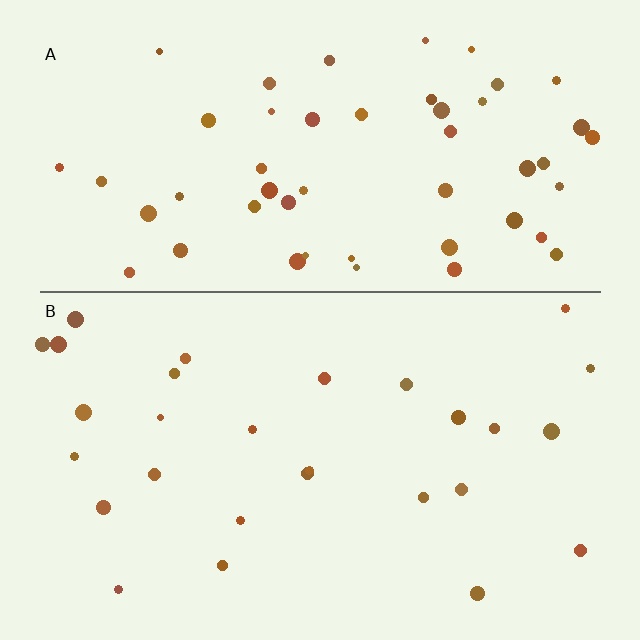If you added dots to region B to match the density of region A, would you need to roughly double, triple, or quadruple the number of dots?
Approximately double.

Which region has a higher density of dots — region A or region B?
A (the top).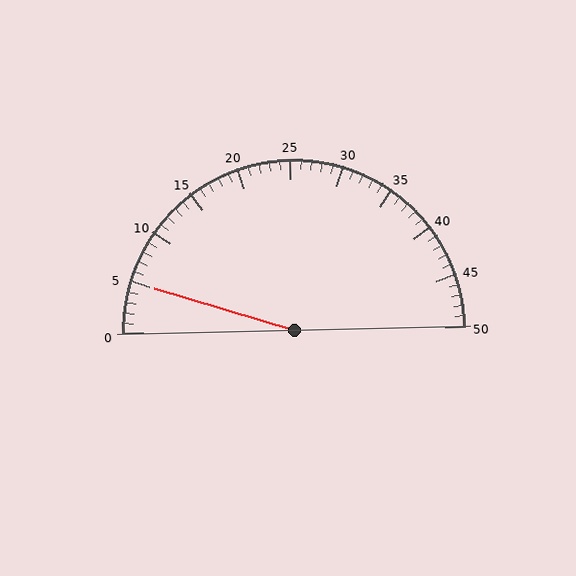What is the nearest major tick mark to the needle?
The nearest major tick mark is 5.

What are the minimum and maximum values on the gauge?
The gauge ranges from 0 to 50.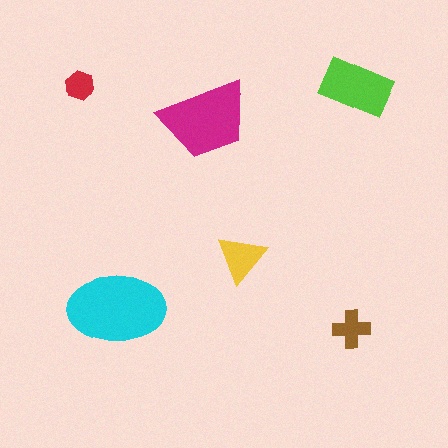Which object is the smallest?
The red hexagon.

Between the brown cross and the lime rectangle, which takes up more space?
The lime rectangle.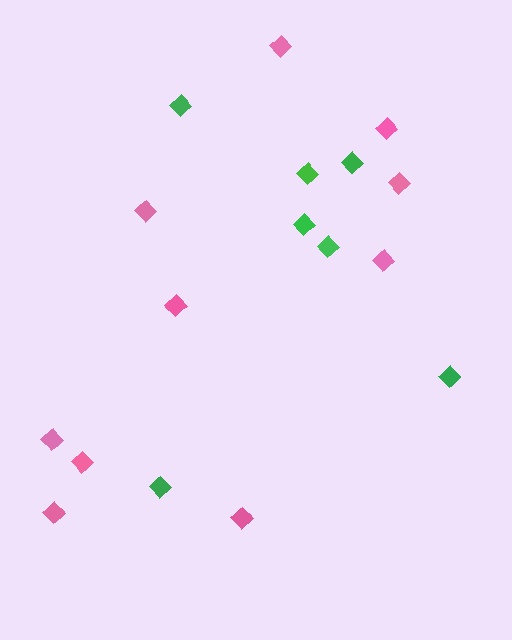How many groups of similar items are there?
There are 2 groups: one group of pink diamonds (10) and one group of green diamonds (7).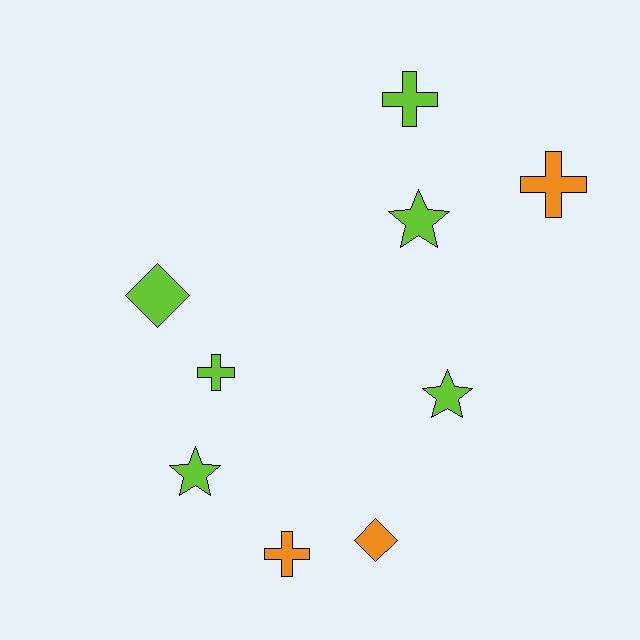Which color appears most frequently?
Lime, with 6 objects.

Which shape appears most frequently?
Cross, with 4 objects.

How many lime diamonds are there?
There is 1 lime diamond.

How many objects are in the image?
There are 9 objects.